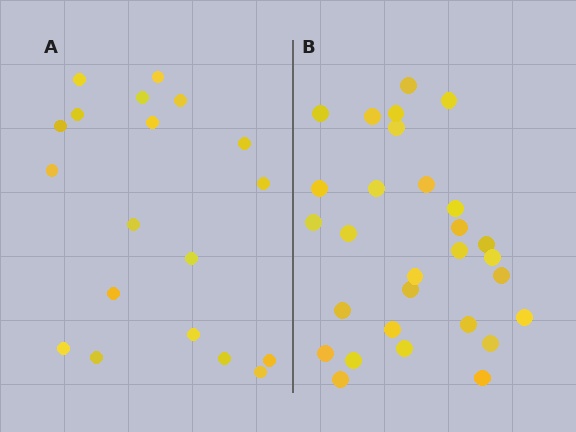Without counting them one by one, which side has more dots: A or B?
Region B (the right region) has more dots.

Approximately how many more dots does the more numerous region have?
Region B has roughly 10 or so more dots than region A.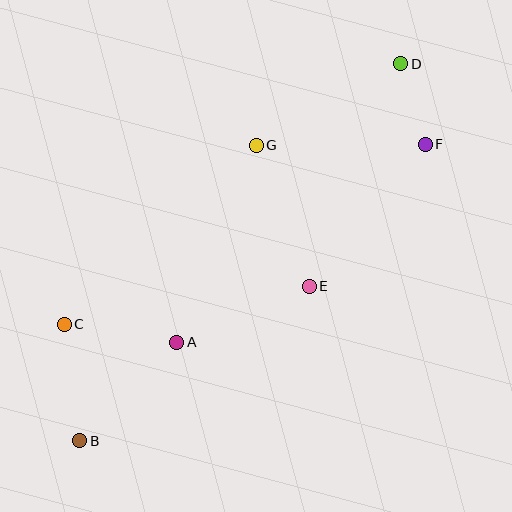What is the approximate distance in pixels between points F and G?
The distance between F and G is approximately 169 pixels.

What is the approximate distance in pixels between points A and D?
The distance between A and D is approximately 357 pixels.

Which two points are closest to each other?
Points D and F are closest to each other.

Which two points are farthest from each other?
Points B and D are farthest from each other.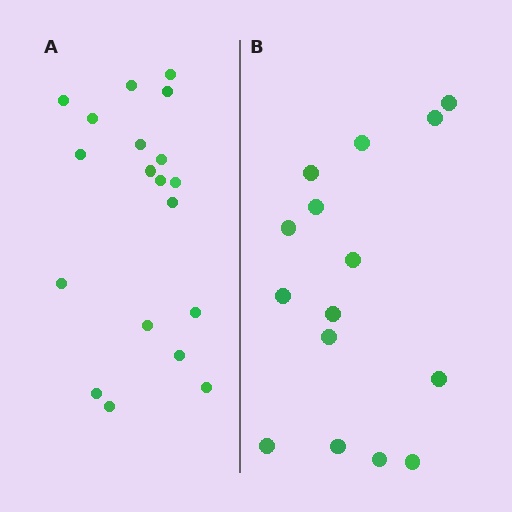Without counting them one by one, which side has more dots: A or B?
Region A (the left region) has more dots.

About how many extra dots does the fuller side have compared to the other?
Region A has about 4 more dots than region B.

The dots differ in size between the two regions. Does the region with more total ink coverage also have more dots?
No. Region B has more total ink coverage because its dots are larger, but region A actually contains more individual dots. Total area can be misleading — the number of items is what matters here.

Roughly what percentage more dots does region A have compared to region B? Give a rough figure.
About 25% more.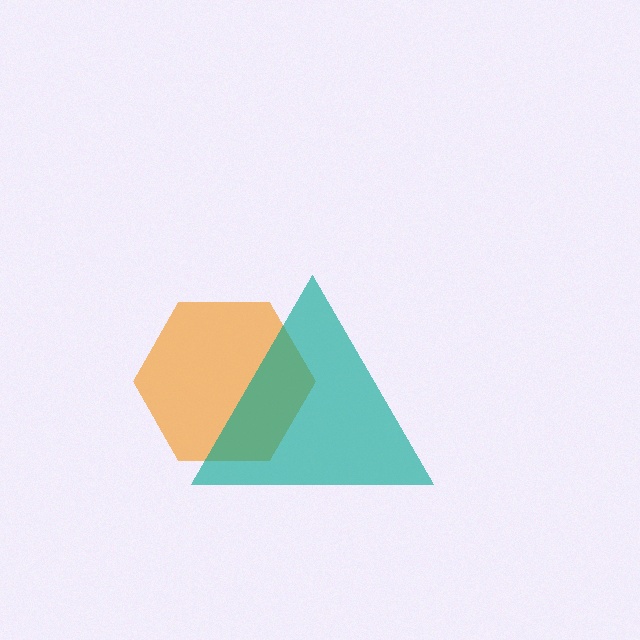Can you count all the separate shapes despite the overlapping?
Yes, there are 2 separate shapes.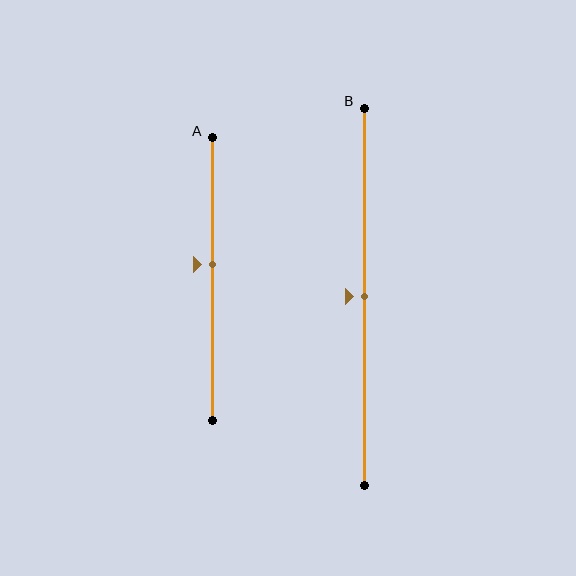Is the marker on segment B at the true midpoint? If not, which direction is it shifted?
Yes, the marker on segment B is at the true midpoint.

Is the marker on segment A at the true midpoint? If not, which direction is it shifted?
No, the marker on segment A is shifted upward by about 5% of the segment length.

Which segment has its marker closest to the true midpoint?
Segment B has its marker closest to the true midpoint.